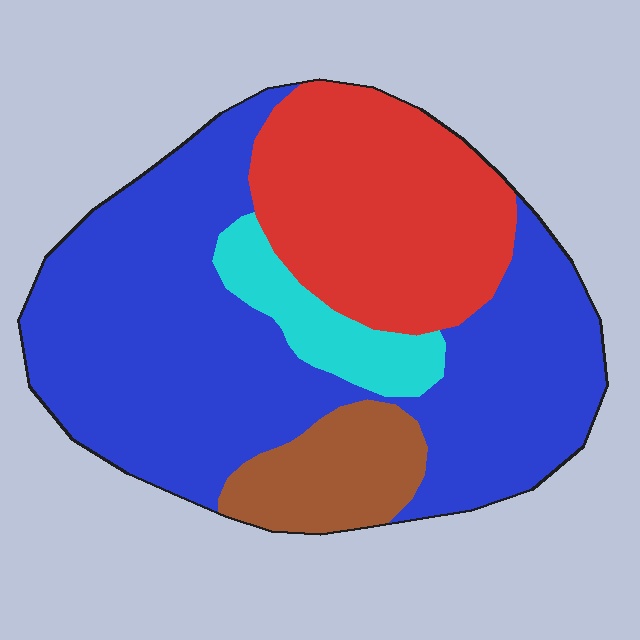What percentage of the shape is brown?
Brown takes up about one tenth (1/10) of the shape.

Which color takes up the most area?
Blue, at roughly 55%.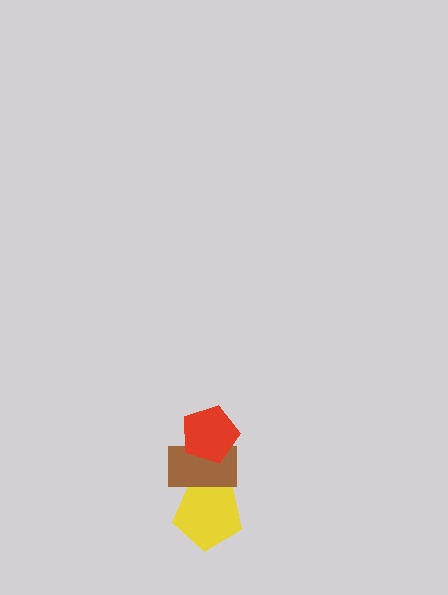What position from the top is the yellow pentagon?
The yellow pentagon is 3rd from the top.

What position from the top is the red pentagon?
The red pentagon is 1st from the top.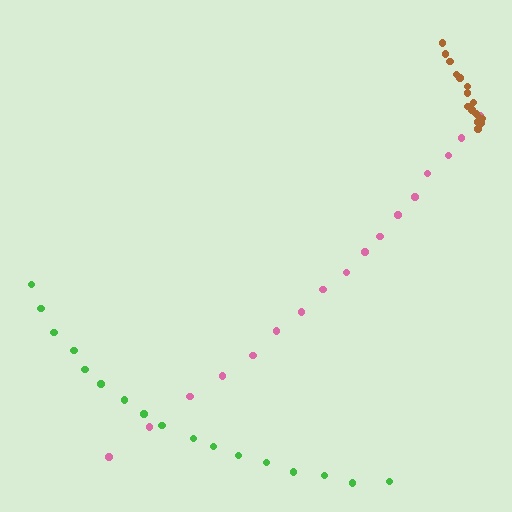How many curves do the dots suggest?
There are 3 distinct paths.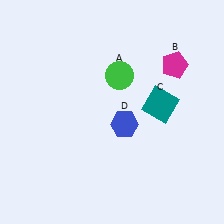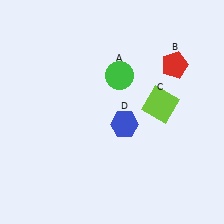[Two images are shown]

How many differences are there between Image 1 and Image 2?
There are 2 differences between the two images.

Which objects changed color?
B changed from magenta to red. C changed from teal to lime.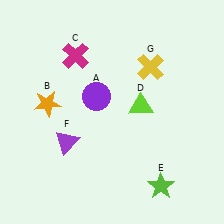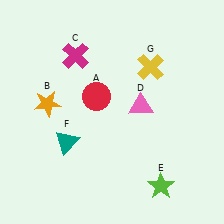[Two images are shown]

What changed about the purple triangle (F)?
In Image 1, F is purple. In Image 2, it changed to teal.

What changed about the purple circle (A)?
In Image 1, A is purple. In Image 2, it changed to red.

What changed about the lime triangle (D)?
In Image 1, D is lime. In Image 2, it changed to pink.